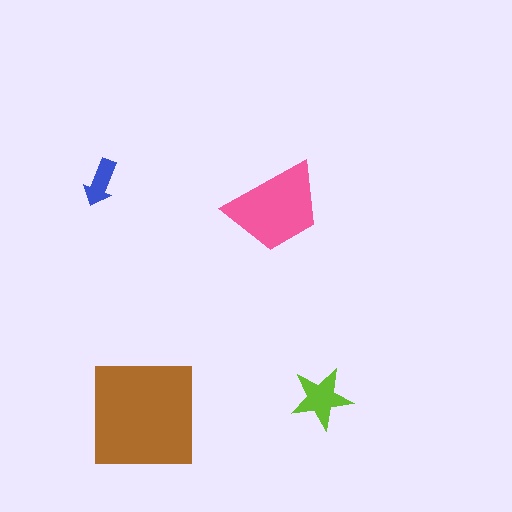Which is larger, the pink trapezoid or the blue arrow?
The pink trapezoid.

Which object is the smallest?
The blue arrow.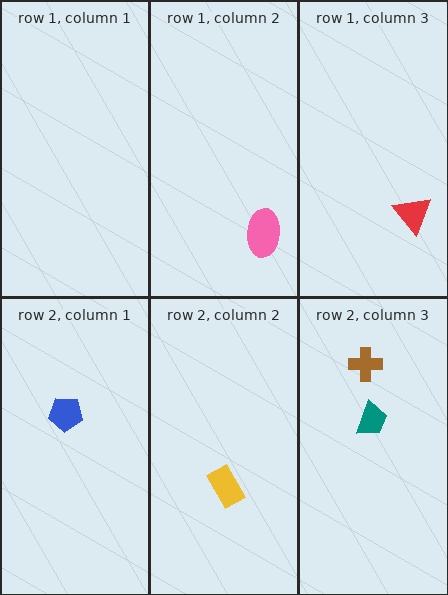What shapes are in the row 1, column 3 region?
The red triangle.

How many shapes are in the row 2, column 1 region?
1.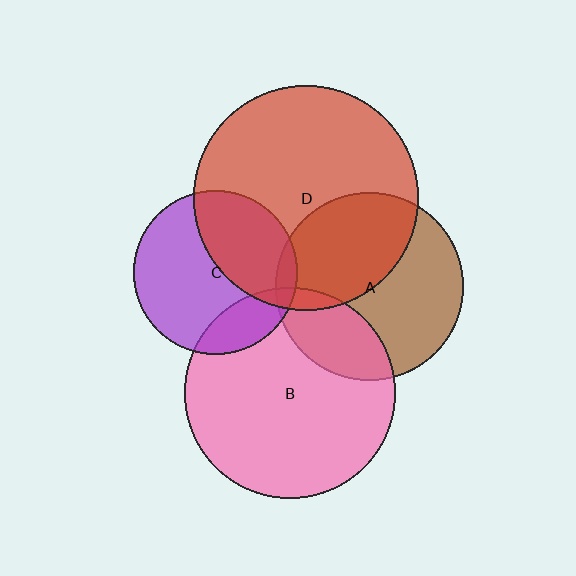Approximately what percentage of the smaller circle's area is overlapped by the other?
Approximately 40%.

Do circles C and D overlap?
Yes.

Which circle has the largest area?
Circle D (red).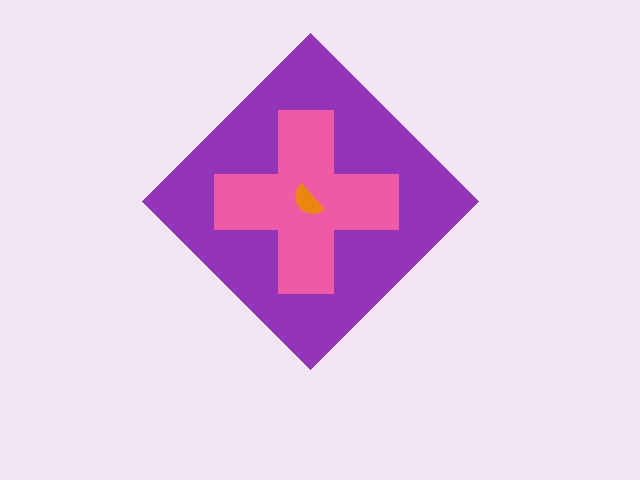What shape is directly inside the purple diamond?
The pink cross.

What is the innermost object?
The orange semicircle.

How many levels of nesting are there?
3.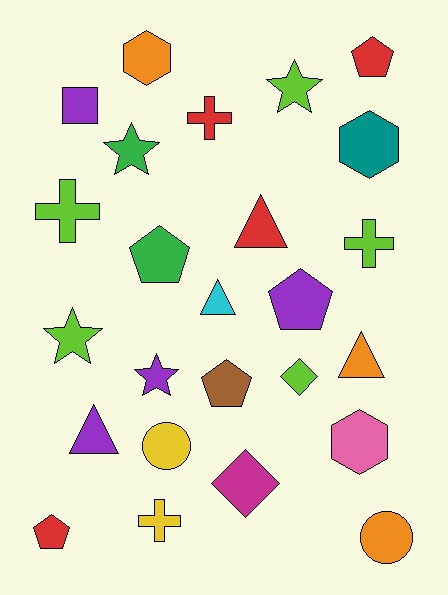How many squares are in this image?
There is 1 square.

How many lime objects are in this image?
There are 5 lime objects.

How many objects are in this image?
There are 25 objects.